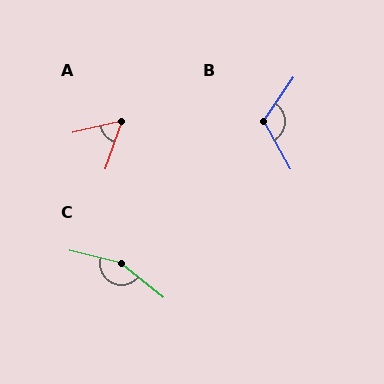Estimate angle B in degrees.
Approximately 117 degrees.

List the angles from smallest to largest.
A (57°), B (117°), C (155°).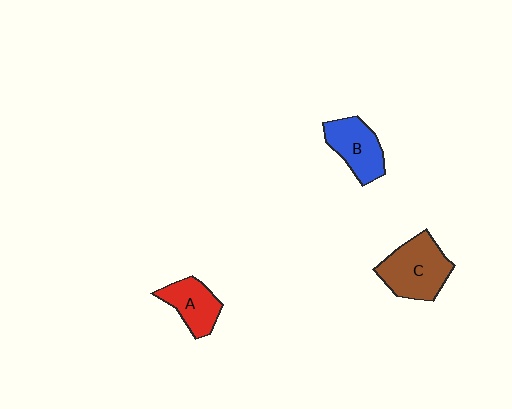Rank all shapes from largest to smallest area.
From largest to smallest: C (brown), B (blue), A (red).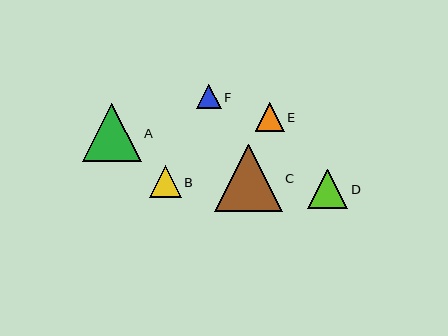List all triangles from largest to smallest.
From largest to smallest: C, A, D, B, E, F.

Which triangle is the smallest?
Triangle F is the smallest with a size of approximately 24 pixels.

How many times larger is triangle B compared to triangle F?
Triangle B is approximately 1.3 times the size of triangle F.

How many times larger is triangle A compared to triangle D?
Triangle A is approximately 1.5 times the size of triangle D.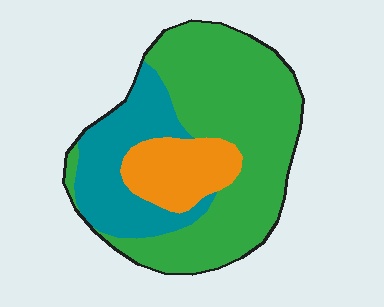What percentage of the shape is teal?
Teal covers roughly 25% of the shape.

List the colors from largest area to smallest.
From largest to smallest: green, teal, orange.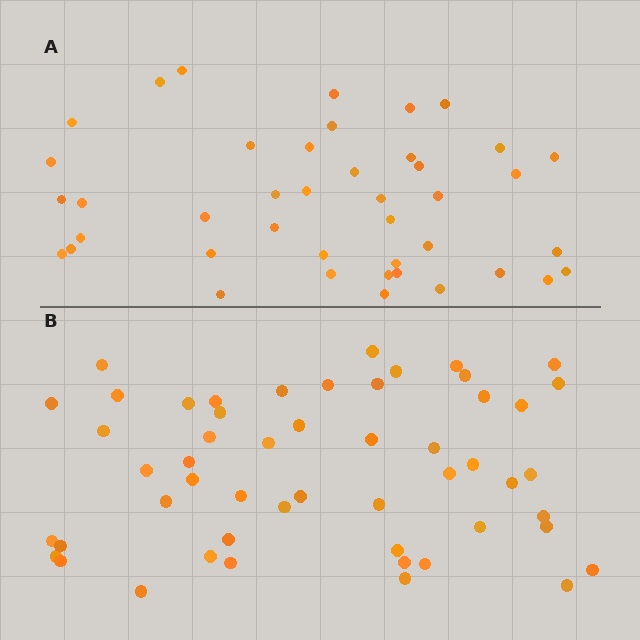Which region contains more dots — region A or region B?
Region B (the bottom region) has more dots.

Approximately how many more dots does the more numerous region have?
Region B has roughly 10 or so more dots than region A.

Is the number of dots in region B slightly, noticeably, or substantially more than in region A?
Region B has only slightly more — the two regions are fairly close. The ratio is roughly 1.2 to 1.